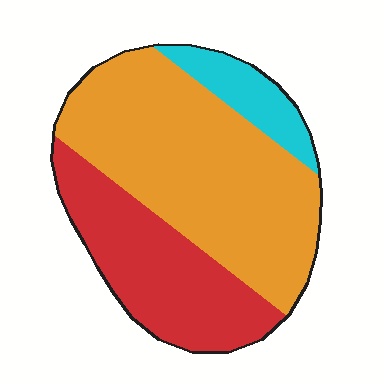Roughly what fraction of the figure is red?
Red covers around 30% of the figure.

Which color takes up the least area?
Cyan, at roughly 10%.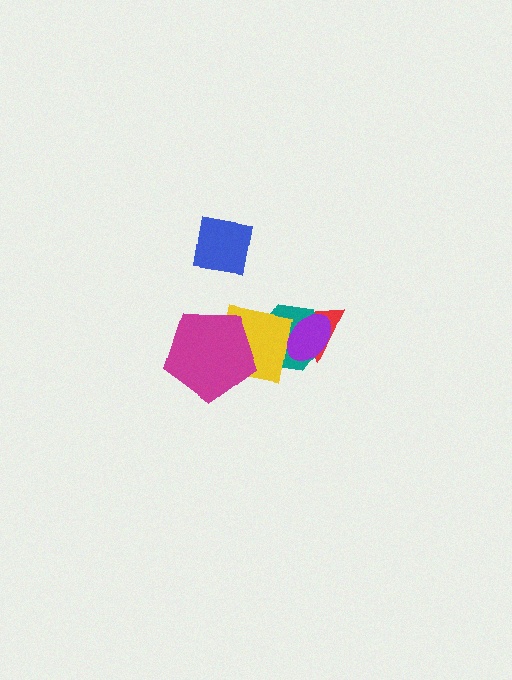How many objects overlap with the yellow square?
2 objects overlap with the yellow square.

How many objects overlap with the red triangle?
2 objects overlap with the red triangle.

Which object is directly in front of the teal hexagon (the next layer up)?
The yellow square is directly in front of the teal hexagon.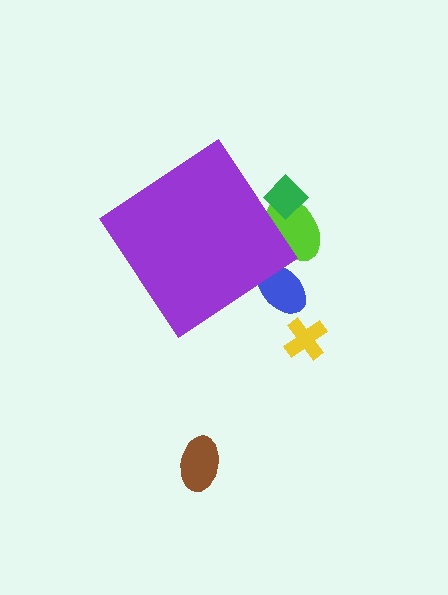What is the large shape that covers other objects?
A purple diamond.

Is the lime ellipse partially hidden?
Yes, the lime ellipse is partially hidden behind the purple diamond.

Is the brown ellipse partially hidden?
No, the brown ellipse is fully visible.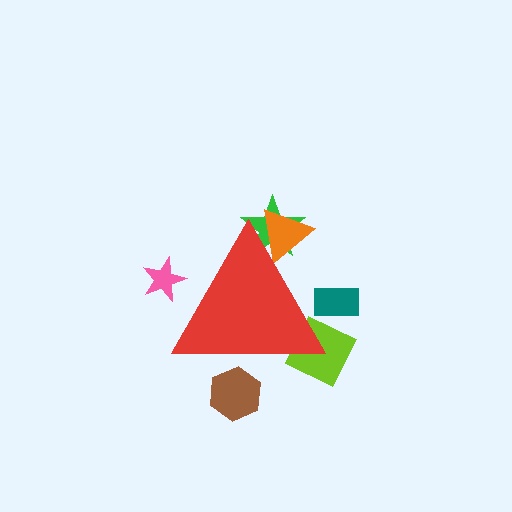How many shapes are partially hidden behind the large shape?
6 shapes are partially hidden.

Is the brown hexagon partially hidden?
Yes, the brown hexagon is partially hidden behind the red triangle.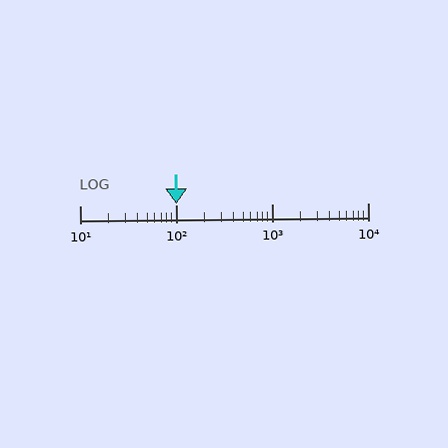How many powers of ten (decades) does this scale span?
The scale spans 3 decades, from 10 to 10000.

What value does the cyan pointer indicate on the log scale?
The pointer indicates approximately 100.